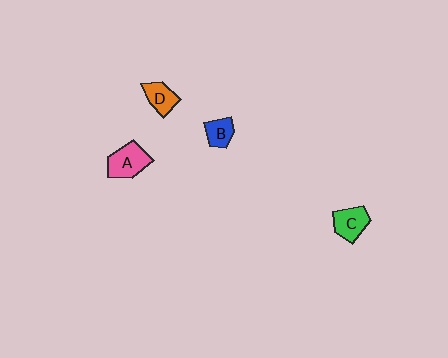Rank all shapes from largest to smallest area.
From largest to smallest: A (pink), C (green), D (orange), B (blue).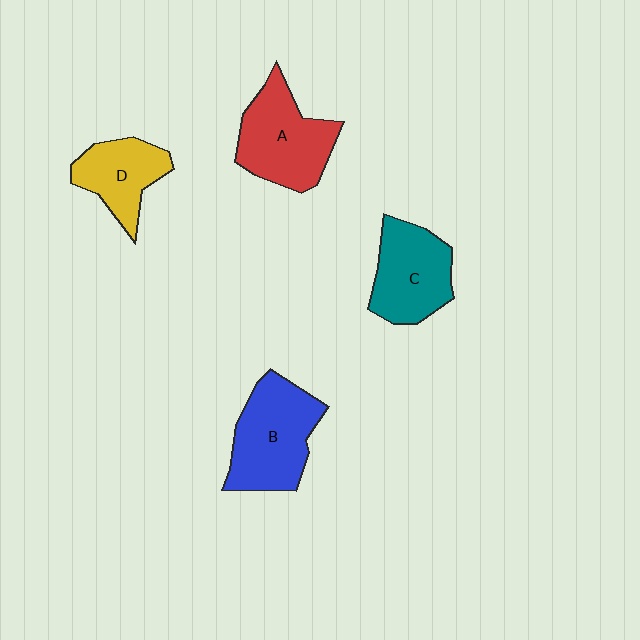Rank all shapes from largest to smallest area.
From largest to smallest: B (blue), A (red), C (teal), D (yellow).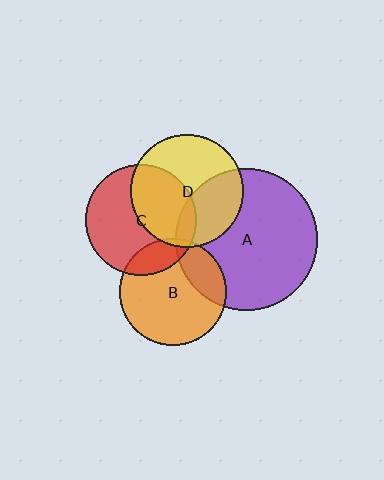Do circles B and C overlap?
Yes.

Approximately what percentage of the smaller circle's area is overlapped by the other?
Approximately 20%.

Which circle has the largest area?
Circle A (purple).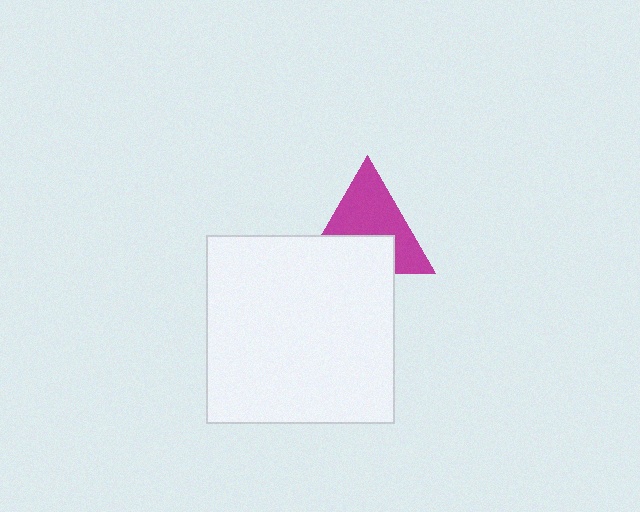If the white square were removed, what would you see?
You would see the complete magenta triangle.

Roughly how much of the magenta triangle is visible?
About half of it is visible (roughly 60%).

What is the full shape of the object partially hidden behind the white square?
The partially hidden object is a magenta triangle.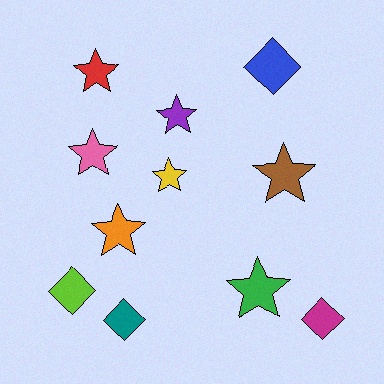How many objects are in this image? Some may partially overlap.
There are 11 objects.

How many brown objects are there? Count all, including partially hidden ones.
There is 1 brown object.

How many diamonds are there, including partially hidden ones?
There are 4 diamonds.